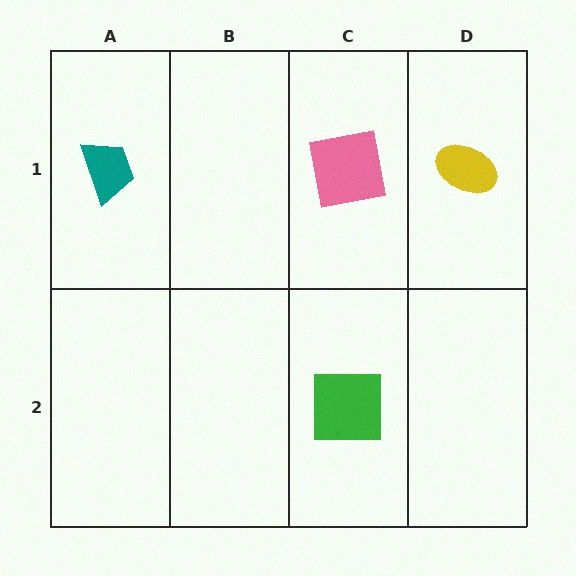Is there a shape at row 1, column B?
No, that cell is empty.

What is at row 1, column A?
A teal trapezoid.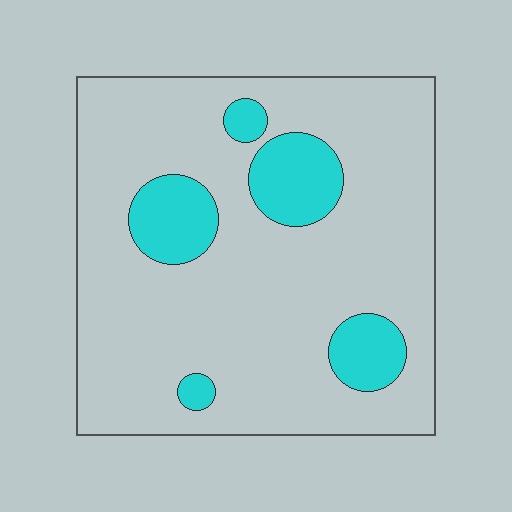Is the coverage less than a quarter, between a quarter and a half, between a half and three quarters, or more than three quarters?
Less than a quarter.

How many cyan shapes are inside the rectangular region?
5.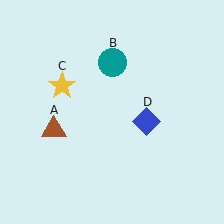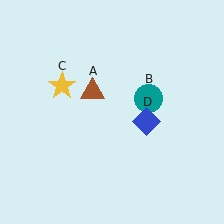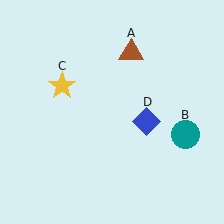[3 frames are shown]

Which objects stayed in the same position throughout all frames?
Yellow star (object C) and blue diamond (object D) remained stationary.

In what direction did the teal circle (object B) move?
The teal circle (object B) moved down and to the right.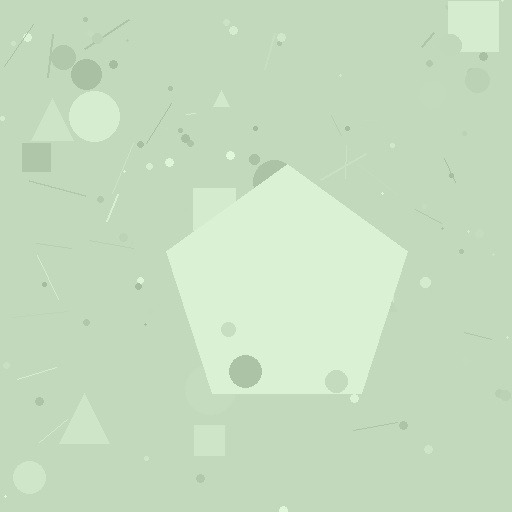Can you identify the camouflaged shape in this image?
The camouflaged shape is a pentagon.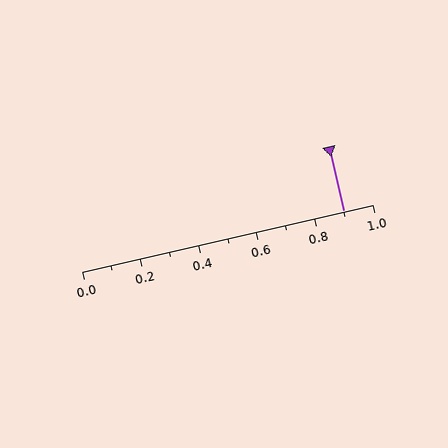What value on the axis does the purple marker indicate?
The marker indicates approximately 0.9.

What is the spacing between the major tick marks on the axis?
The major ticks are spaced 0.2 apart.